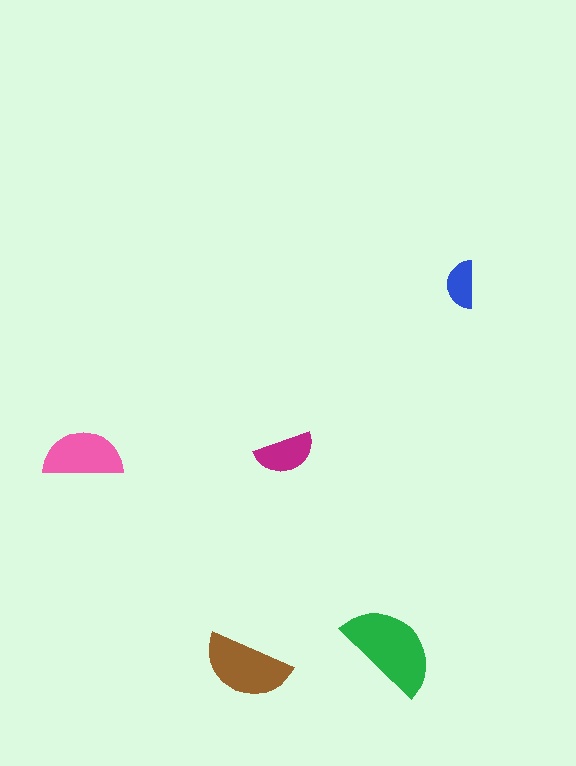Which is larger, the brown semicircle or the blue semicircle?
The brown one.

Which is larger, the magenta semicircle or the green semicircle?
The green one.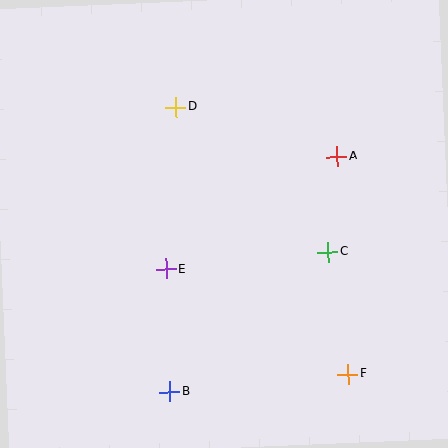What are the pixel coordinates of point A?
Point A is at (337, 156).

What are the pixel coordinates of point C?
Point C is at (328, 252).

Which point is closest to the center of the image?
Point E at (166, 269) is closest to the center.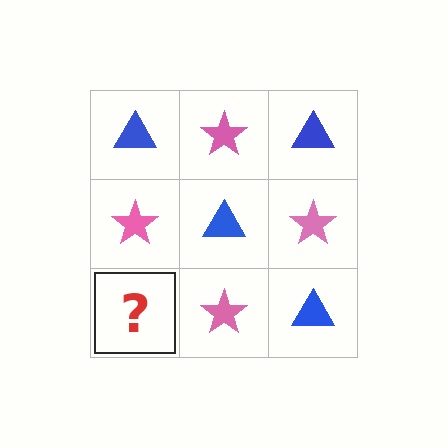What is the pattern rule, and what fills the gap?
The rule is that it alternates blue triangle and pink star in a checkerboard pattern. The gap should be filled with a blue triangle.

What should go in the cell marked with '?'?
The missing cell should contain a blue triangle.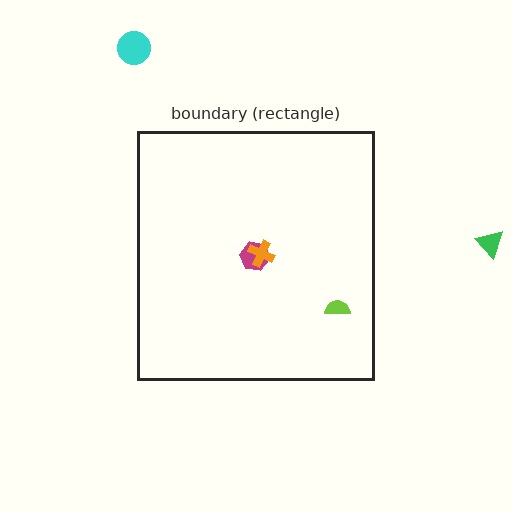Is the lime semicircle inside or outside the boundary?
Inside.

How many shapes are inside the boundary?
3 inside, 2 outside.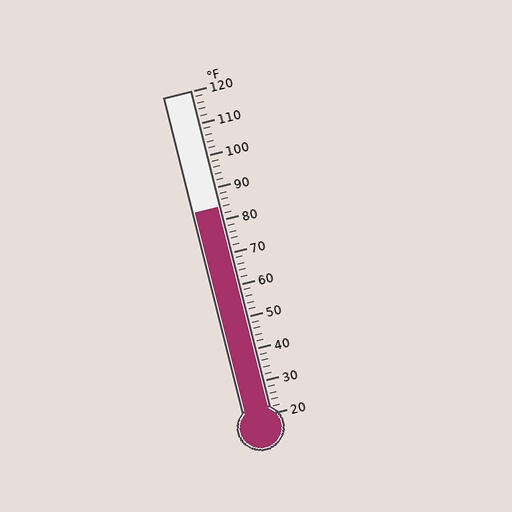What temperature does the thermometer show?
The thermometer shows approximately 84°F.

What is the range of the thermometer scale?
The thermometer scale ranges from 20°F to 120°F.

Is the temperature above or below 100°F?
The temperature is below 100°F.